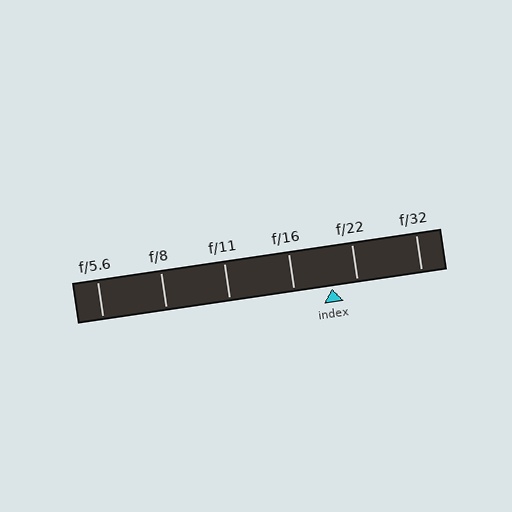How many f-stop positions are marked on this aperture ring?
There are 6 f-stop positions marked.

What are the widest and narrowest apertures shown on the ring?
The widest aperture shown is f/5.6 and the narrowest is f/32.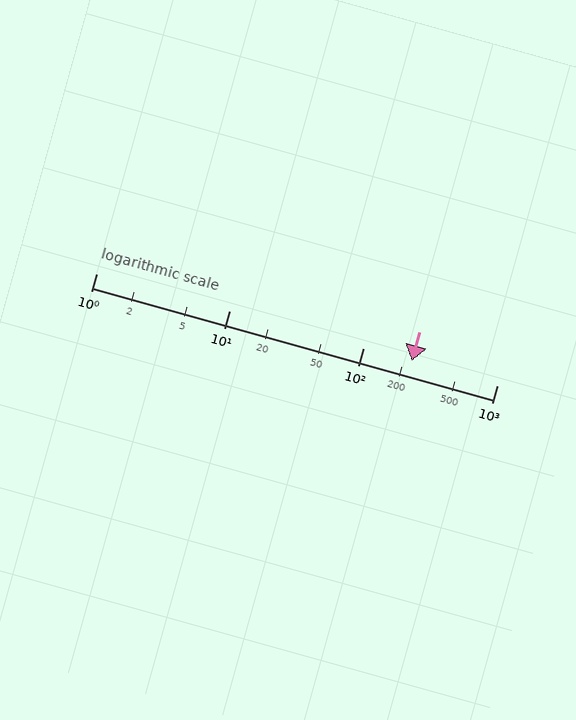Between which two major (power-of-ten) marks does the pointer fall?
The pointer is between 100 and 1000.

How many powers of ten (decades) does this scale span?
The scale spans 3 decades, from 1 to 1000.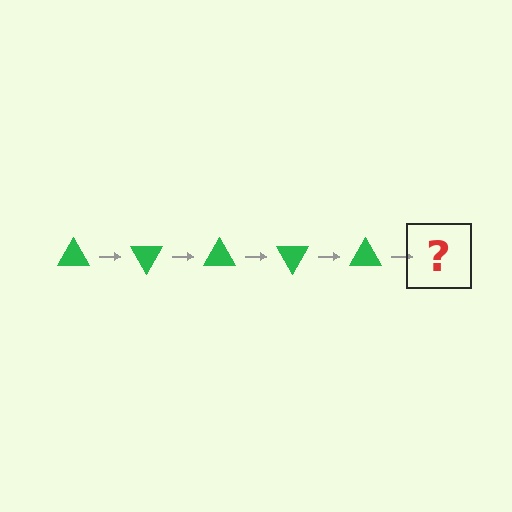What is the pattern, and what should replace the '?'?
The pattern is that the triangle rotates 60 degrees each step. The '?' should be a green triangle rotated 300 degrees.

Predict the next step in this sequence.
The next step is a green triangle rotated 300 degrees.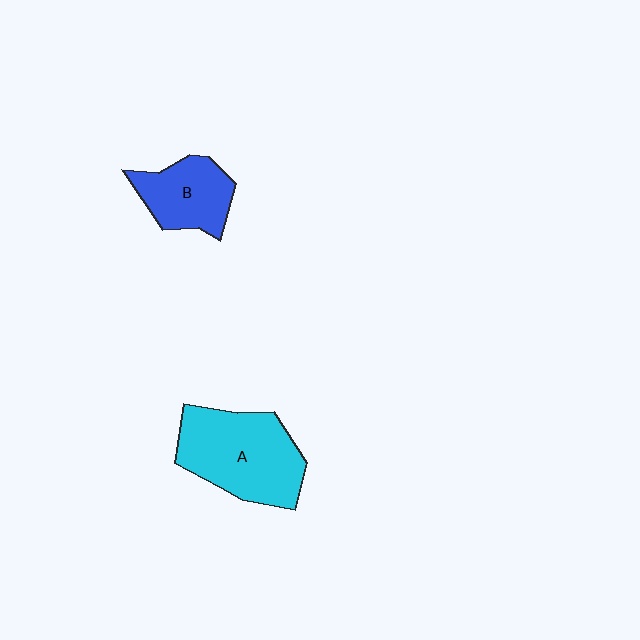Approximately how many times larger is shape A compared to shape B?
Approximately 1.7 times.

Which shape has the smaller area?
Shape B (blue).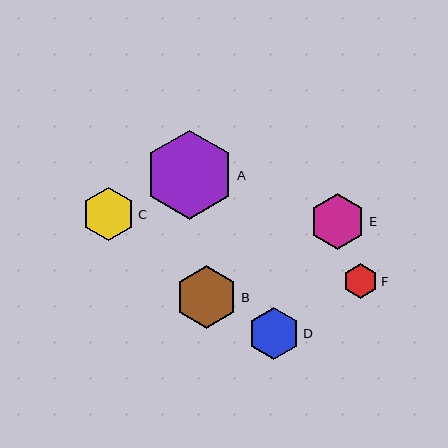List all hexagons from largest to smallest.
From largest to smallest: A, B, E, C, D, F.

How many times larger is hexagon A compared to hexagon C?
Hexagon A is approximately 1.7 times the size of hexagon C.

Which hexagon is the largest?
Hexagon A is the largest with a size of approximately 89 pixels.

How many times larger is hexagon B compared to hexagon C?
Hexagon B is approximately 1.2 times the size of hexagon C.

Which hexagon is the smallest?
Hexagon F is the smallest with a size of approximately 35 pixels.